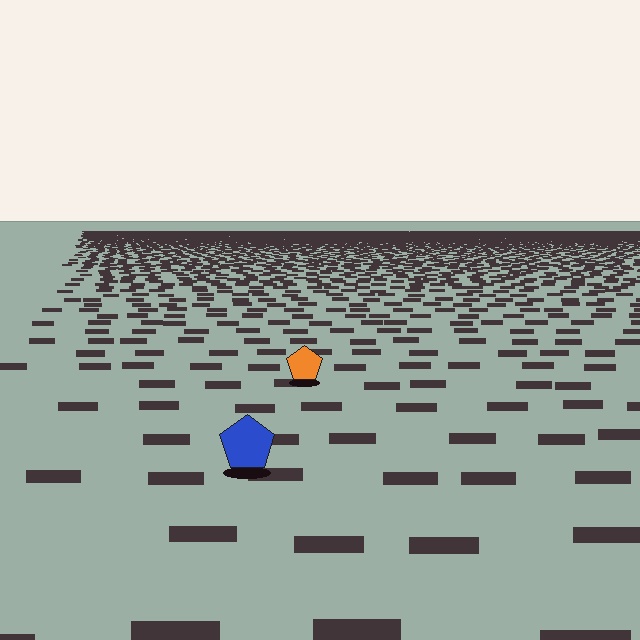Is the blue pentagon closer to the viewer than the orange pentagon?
Yes. The blue pentagon is closer — you can tell from the texture gradient: the ground texture is coarser near it.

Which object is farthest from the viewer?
The orange pentagon is farthest from the viewer. It appears smaller and the ground texture around it is denser.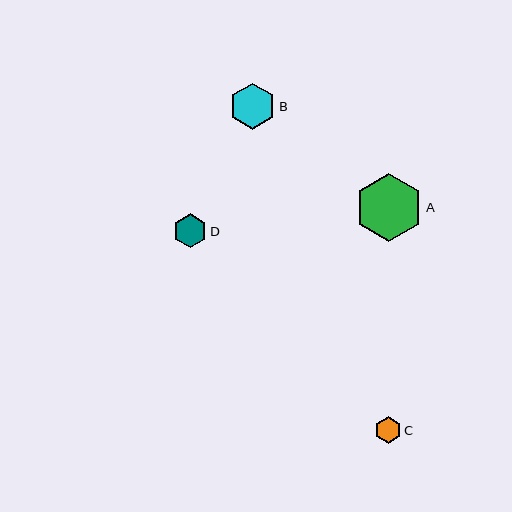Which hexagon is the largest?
Hexagon A is the largest with a size of approximately 68 pixels.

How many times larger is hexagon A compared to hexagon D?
Hexagon A is approximately 2.0 times the size of hexagon D.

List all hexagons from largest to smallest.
From largest to smallest: A, B, D, C.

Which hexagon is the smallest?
Hexagon C is the smallest with a size of approximately 27 pixels.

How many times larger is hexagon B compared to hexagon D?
Hexagon B is approximately 1.4 times the size of hexagon D.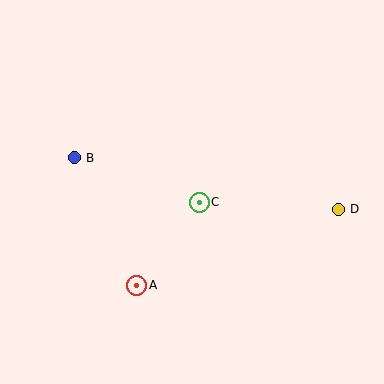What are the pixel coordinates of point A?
Point A is at (137, 285).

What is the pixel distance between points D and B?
The distance between D and B is 269 pixels.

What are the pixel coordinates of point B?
Point B is at (74, 158).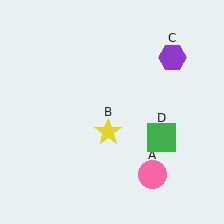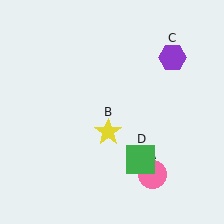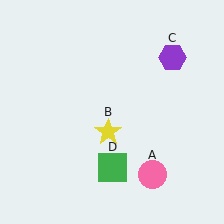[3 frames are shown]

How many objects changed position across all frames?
1 object changed position: green square (object D).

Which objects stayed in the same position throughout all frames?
Pink circle (object A) and yellow star (object B) and purple hexagon (object C) remained stationary.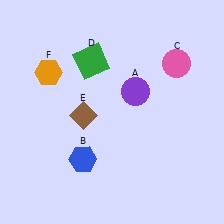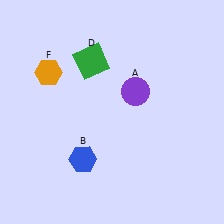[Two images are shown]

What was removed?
The pink circle (C), the brown diamond (E) were removed in Image 2.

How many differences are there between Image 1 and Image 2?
There are 2 differences between the two images.